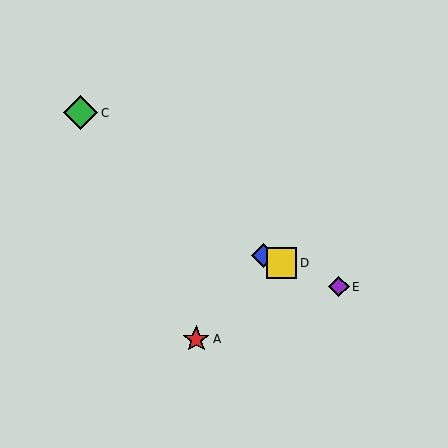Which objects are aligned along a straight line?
Objects B, D, E are aligned along a straight line.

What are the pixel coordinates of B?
Object B is at (263, 255).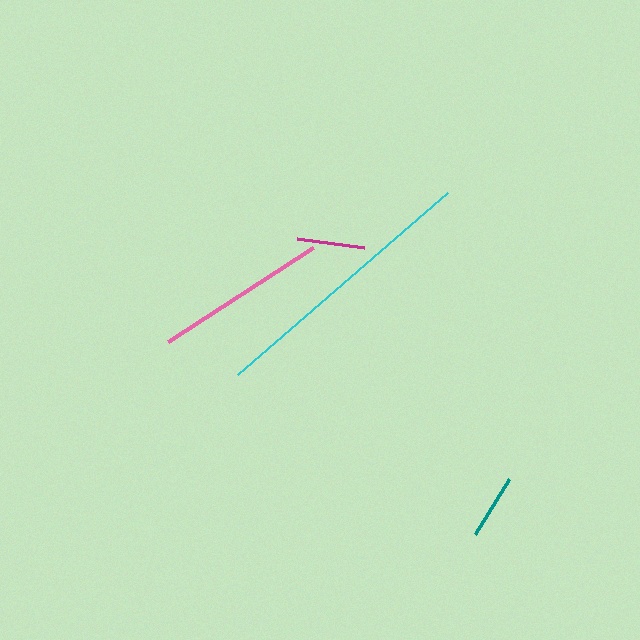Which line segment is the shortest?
The teal line is the shortest at approximately 65 pixels.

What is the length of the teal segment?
The teal segment is approximately 65 pixels long.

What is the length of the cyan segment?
The cyan segment is approximately 278 pixels long.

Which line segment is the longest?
The cyan line is the longest at approximately 278 pixels.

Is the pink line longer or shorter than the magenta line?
The pink line is longer than the magenta line.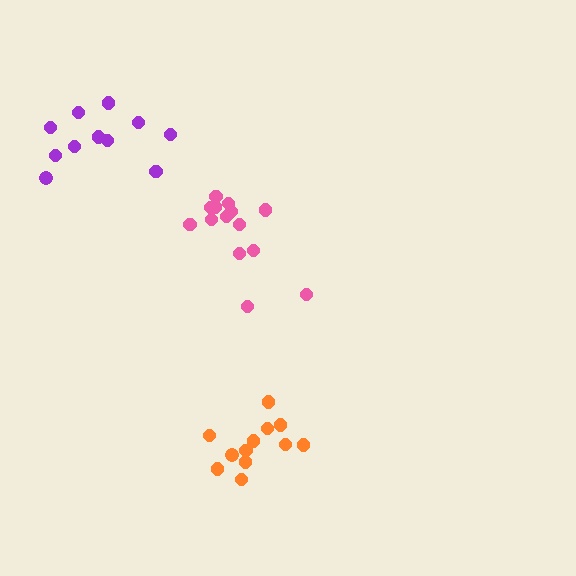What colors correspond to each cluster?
The clusters are colored: orange, pink, purple.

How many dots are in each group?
Group 1: 12 dots, Group 2: 14 dots, Group 3: 11 dots (37 total).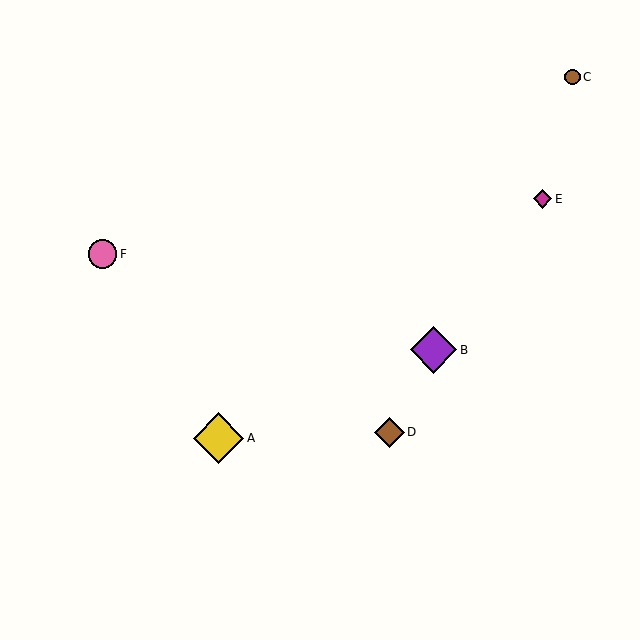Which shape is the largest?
The yellow diamond (labeled A) is the largest.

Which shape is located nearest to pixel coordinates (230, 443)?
The yellow diamond (labeled A) at (219, 438) is nearest to that location.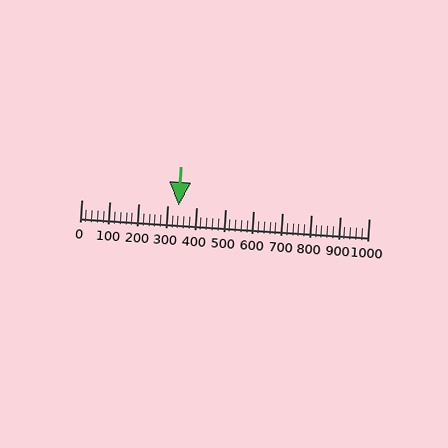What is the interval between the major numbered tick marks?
The major tick marks are spaced 100 units apart.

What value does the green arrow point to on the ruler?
The green arrow points to approximately 340.